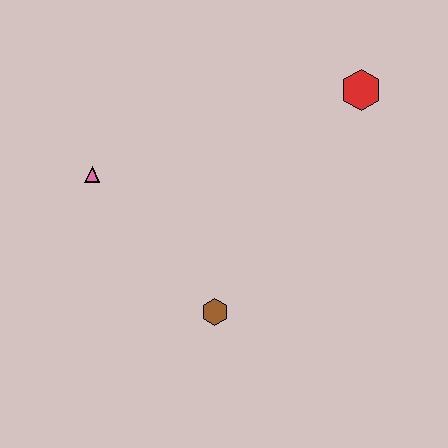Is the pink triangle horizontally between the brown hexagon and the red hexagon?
No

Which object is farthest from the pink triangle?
The red hexagon is farthest from the pink triangle.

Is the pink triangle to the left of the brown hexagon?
Yes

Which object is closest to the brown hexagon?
The pink triangle is closest to the brown hexagon.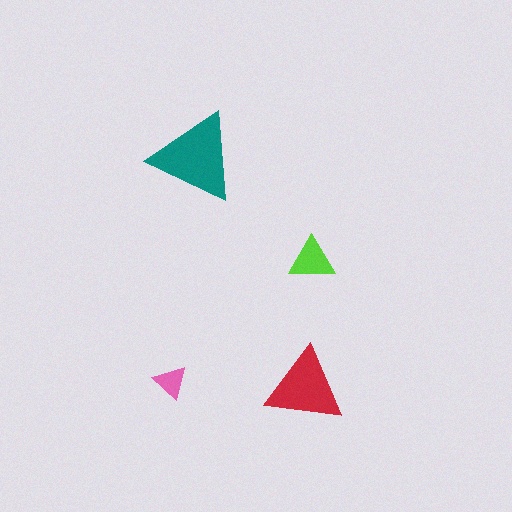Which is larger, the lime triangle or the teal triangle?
The teal one.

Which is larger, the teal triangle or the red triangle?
The teal one.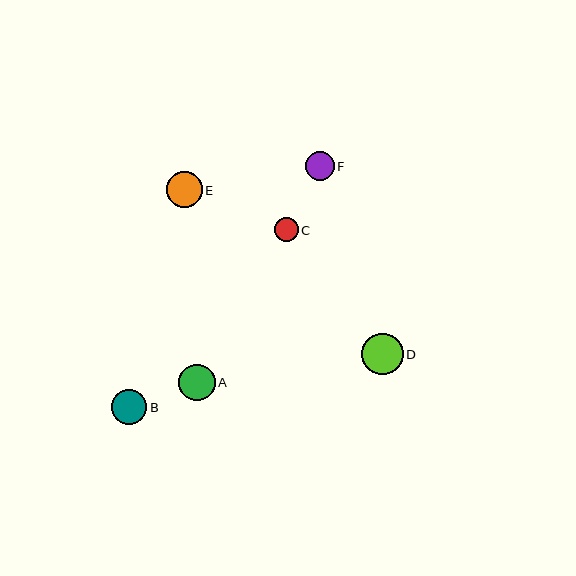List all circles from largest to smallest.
From largest to smallest: D, A, E, B, F, C.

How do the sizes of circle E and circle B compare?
Circle E and circle B are approximately the same size.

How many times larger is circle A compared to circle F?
Circle A is approximately 1.3 times the size of circle F.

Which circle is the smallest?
Circle C is the smallest with a size of approximately 24 pixels.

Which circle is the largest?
Circle D is the largest with a size of approximately 41 pixels.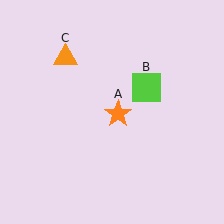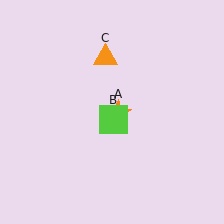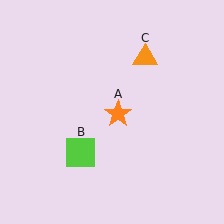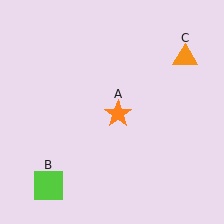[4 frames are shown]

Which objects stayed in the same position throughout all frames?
Orange star (object A) remained stationary.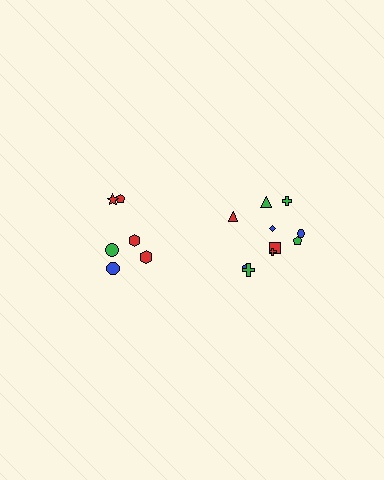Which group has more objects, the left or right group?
The right group.